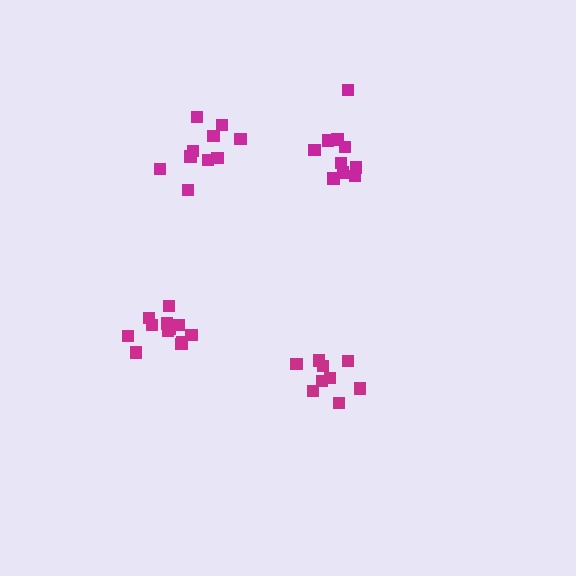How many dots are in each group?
Group 1: 9 dots, Group 2: 13 dots, Group 3: 11 dots, Group 4: 10 dots (43 total).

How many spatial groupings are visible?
There are 4 spatial groupings.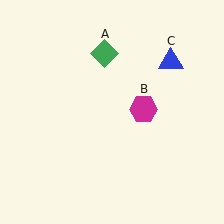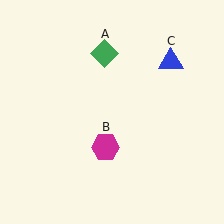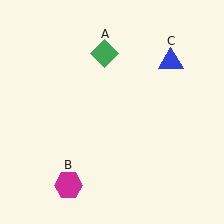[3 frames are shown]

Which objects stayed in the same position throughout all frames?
Green diamond (object A) and blue triangle (object C) remained stationary.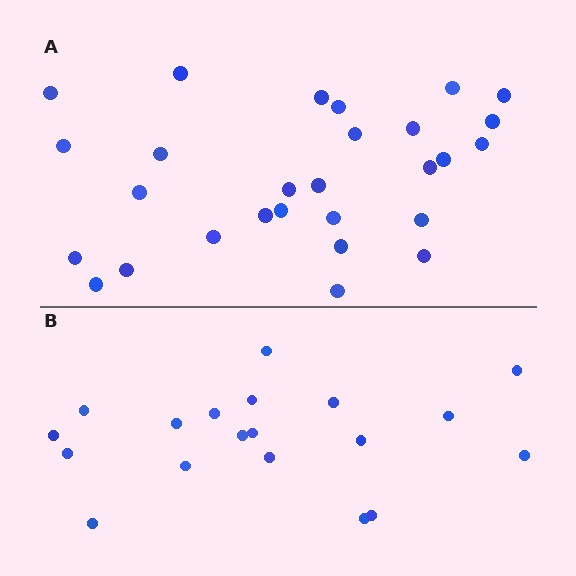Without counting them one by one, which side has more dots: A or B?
Region A (the top region) has more dots.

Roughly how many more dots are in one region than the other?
Region A has roughly 8 or so more dots than region B.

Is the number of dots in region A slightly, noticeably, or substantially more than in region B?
Region A has substantially more. The ratio is roughly 1.5 to 1.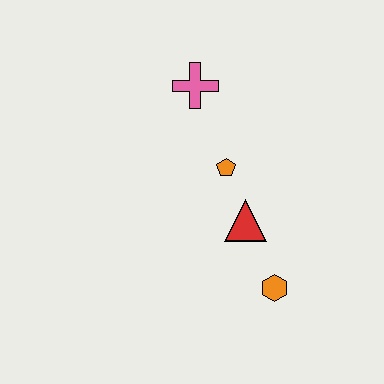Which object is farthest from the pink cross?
The orange hexagon is farthest from the pink cross.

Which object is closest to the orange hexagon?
The red triangle is closest to the orange hexagon.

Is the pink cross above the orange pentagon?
Yes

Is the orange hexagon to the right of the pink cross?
Yes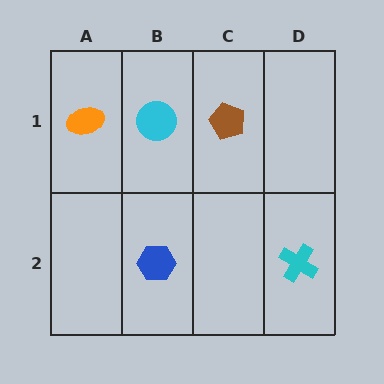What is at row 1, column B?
A cyan circle.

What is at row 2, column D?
A cyan cross.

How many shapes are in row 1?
3 shapes.